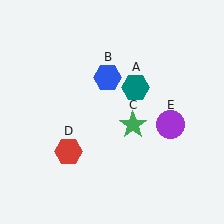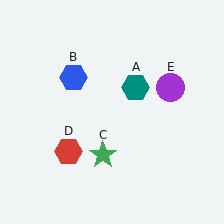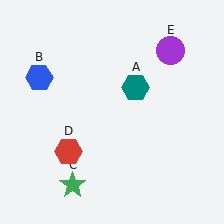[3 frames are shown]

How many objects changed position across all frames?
3 objects changed position: blue hexagon (object B), green star (object C), purple circle (object E).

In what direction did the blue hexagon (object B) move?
The blue hexagon (object B) moved left.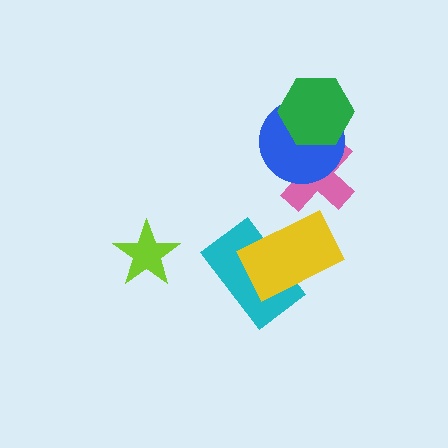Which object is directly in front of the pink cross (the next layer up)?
The blue circle is directly in front of the pink cross.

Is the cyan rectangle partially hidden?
Yes, it is partially covered by another shape.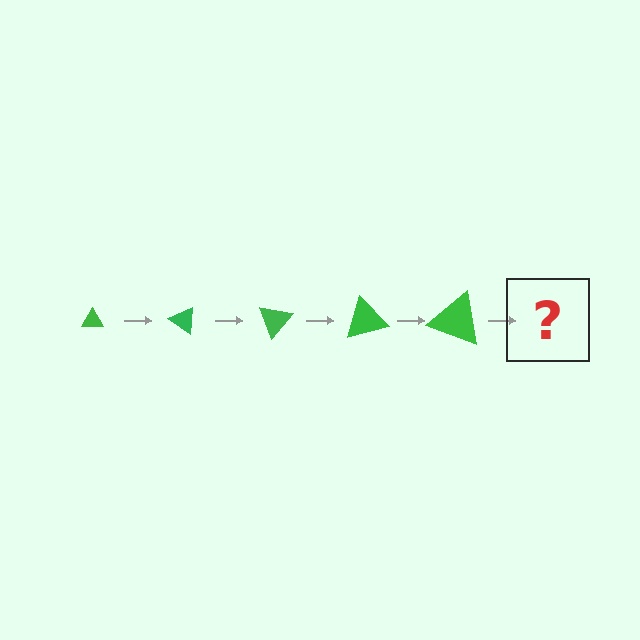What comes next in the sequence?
The next element should be a triangle, larger than the previous one and rotated 175 degrees from the start.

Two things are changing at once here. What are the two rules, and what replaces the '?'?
The two rules are that the triangle grows larger each step and it rotates 35 degrees each step. The '?' should be a triangle, larger than the previous one and rotated 175 degrees from the start.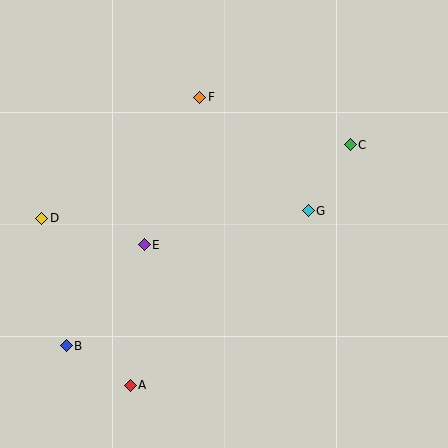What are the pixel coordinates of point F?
Point F is at (200, 97).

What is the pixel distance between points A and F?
The distance between A and F is 296 pixels.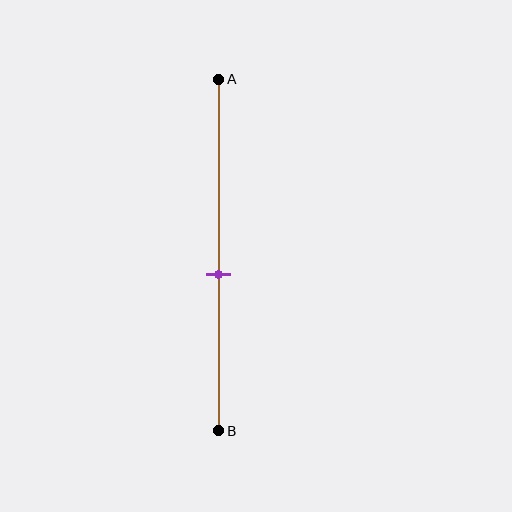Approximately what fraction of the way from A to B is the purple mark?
The purple mark is approximately 55% of the way from A to B.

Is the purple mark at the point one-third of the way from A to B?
No, the mark is at about 55% from A, not at the 33% one-third point.